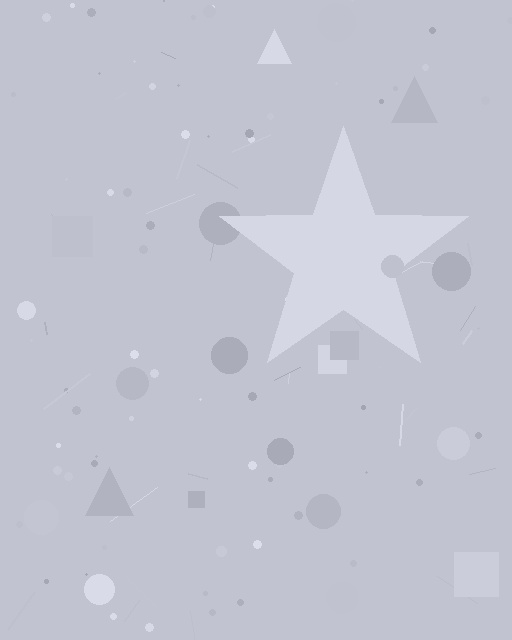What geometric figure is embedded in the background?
A star is embedded in the background.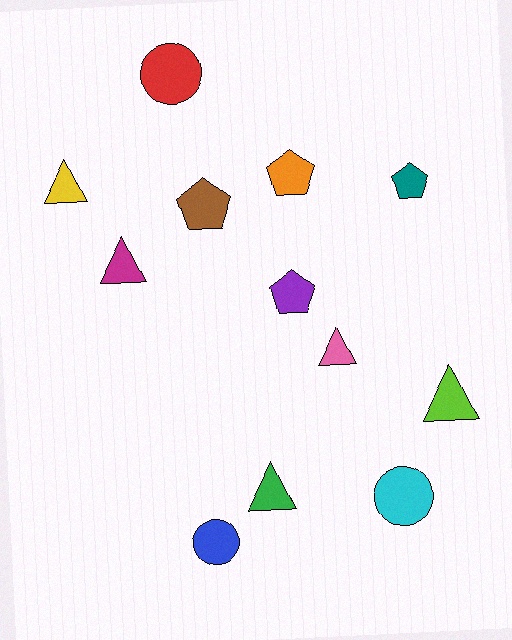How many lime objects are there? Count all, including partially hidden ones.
There is 1 lime object.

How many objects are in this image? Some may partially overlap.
There are 12 objects.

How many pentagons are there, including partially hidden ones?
There are 4 pentagons.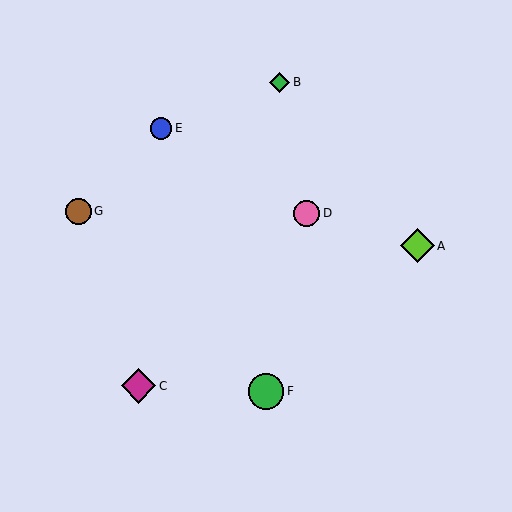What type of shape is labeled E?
Shape E is a blue circle.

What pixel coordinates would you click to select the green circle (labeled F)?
Click at (266, 391) to select the green circle F.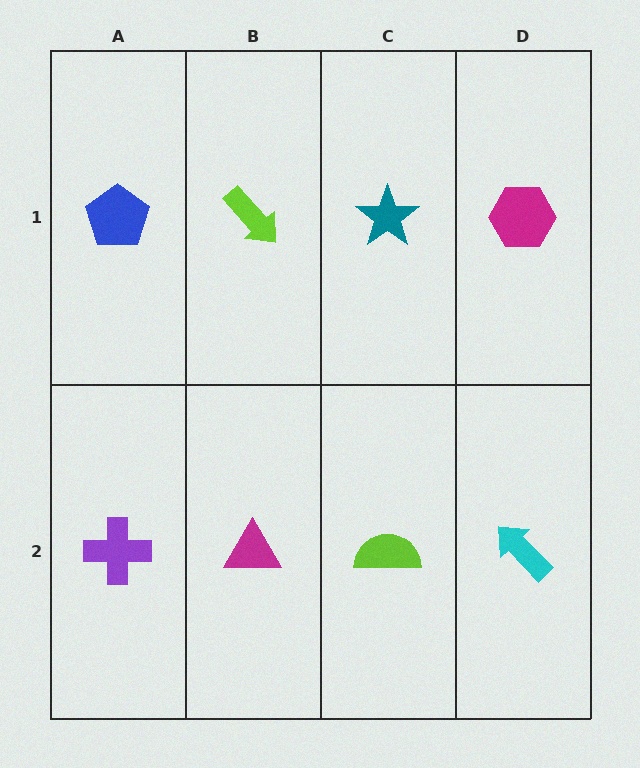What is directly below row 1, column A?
A purple cross.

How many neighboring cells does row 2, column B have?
3.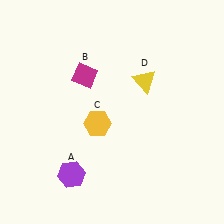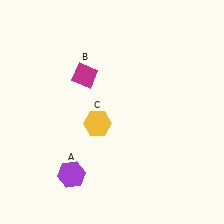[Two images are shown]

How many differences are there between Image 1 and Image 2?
There is 1 difference between the two images.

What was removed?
The yellow triangle (D) was removed in Image 2.